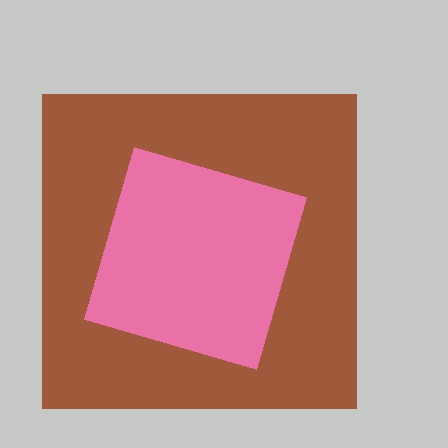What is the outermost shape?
The brown square.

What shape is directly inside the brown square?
The pink diamond.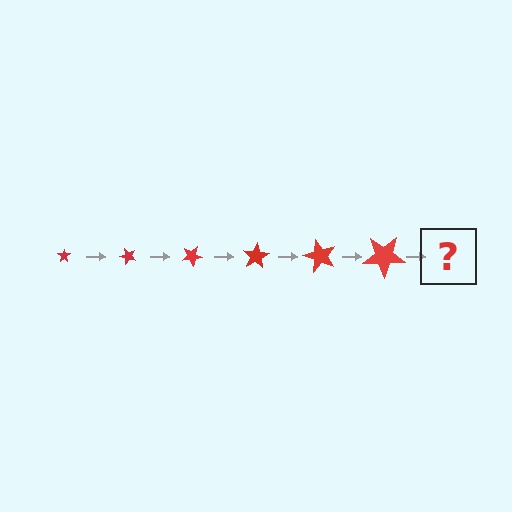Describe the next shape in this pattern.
It should be a star, larger than the previous one and rotated 300 degrees from the start.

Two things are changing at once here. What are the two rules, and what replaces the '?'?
The two rules are that the star grows larger each step and it rotates 50 degrees each step. The '?' should be a star, larger than the previous one and rotated 300 degrees from the start.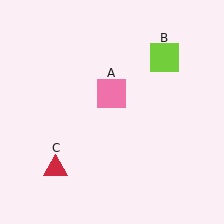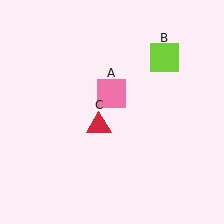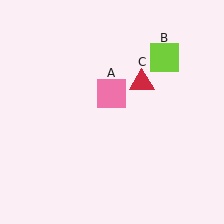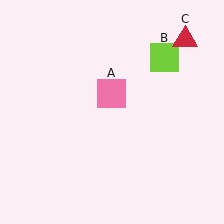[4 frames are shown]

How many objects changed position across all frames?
1 object changed position: red triangle (object C).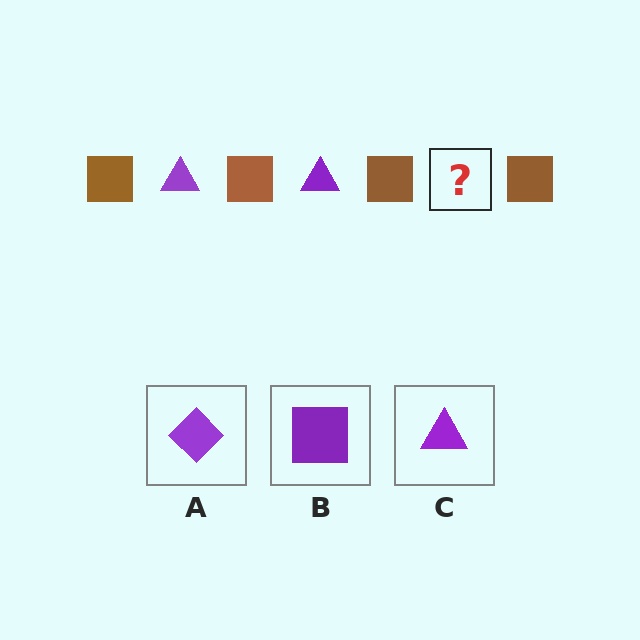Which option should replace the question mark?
Option C.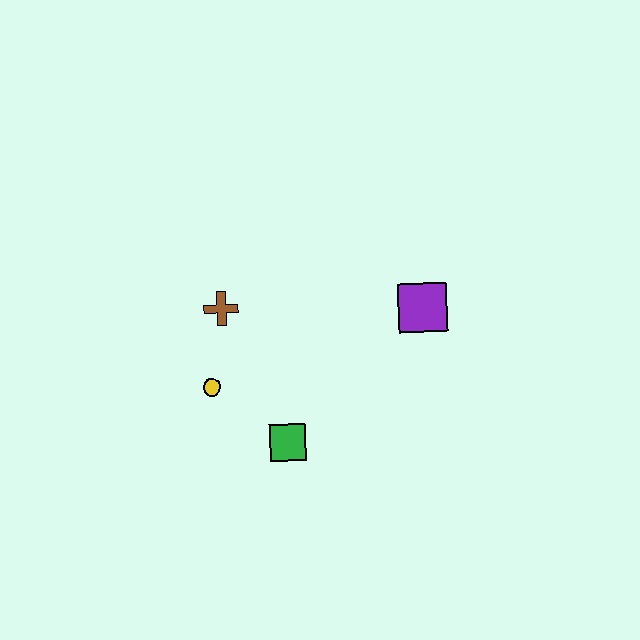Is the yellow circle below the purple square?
Yes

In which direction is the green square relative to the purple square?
The green square is to the left of the purple square.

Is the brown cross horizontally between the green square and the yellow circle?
Yes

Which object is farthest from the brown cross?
The purple square is farthest from the brown cross.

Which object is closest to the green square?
The yellow circle is closest to the green square.